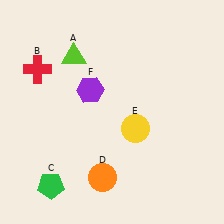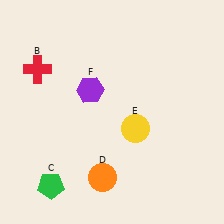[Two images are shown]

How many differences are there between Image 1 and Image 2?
There is 1 difference between the two images.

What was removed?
The lime triangle (A) was removed in Image 2.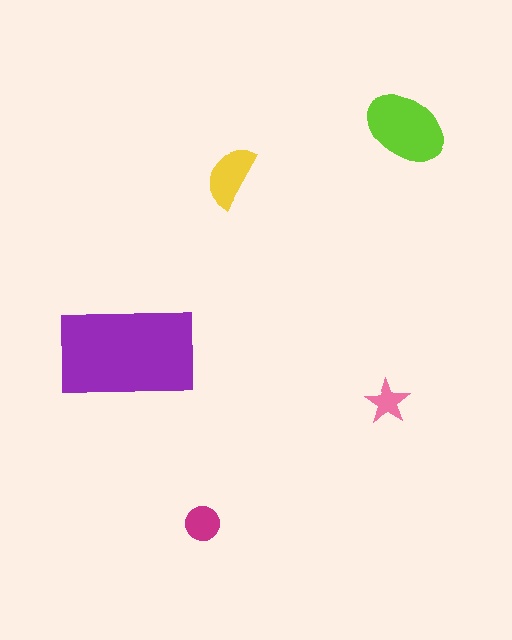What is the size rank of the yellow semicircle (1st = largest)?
3rd.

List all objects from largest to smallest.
The purple rectangle, the lime ellipse, the yellow semicircle, the magenta circle, the pink star.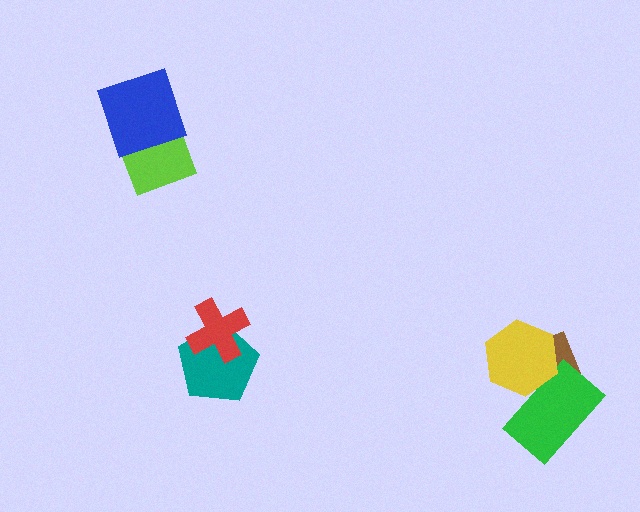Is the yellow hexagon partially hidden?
No, no other shape covers it.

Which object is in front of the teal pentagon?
The red cross is in front of the teal pentagon.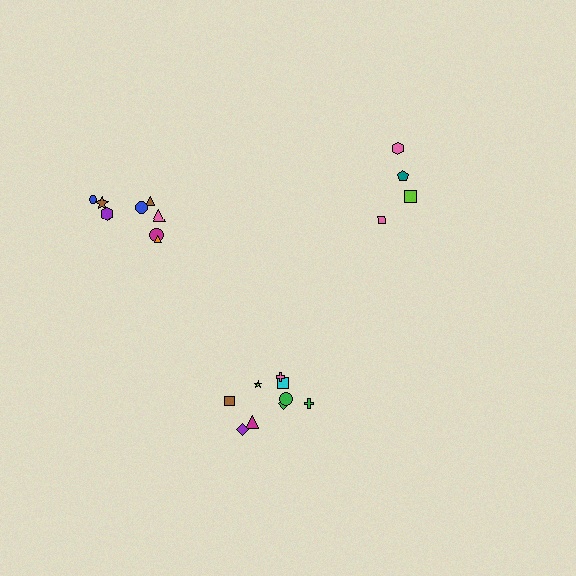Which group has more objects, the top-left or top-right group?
The top-left group.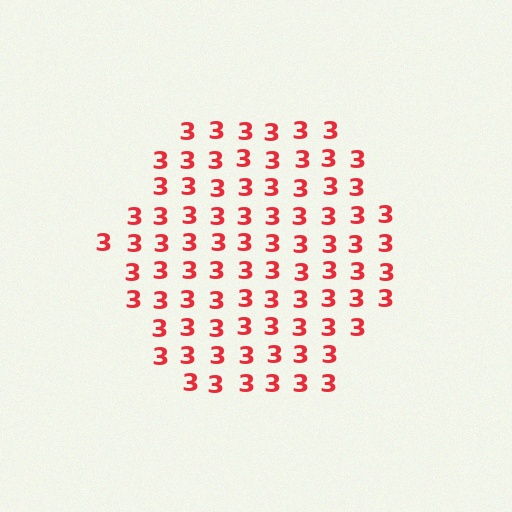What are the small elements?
The small elements are digit 3's.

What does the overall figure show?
The overall figure shows a hexagon.